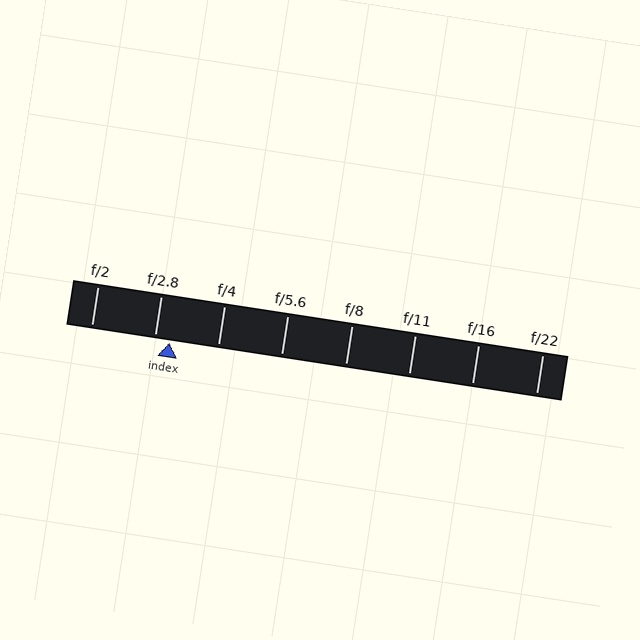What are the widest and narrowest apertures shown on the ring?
The widest aperture shown is f/2 and the narrowest is f/22.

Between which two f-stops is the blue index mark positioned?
The index mark is between f/2.8 and f/4.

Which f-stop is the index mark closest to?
The index mark is closest to f/2.8.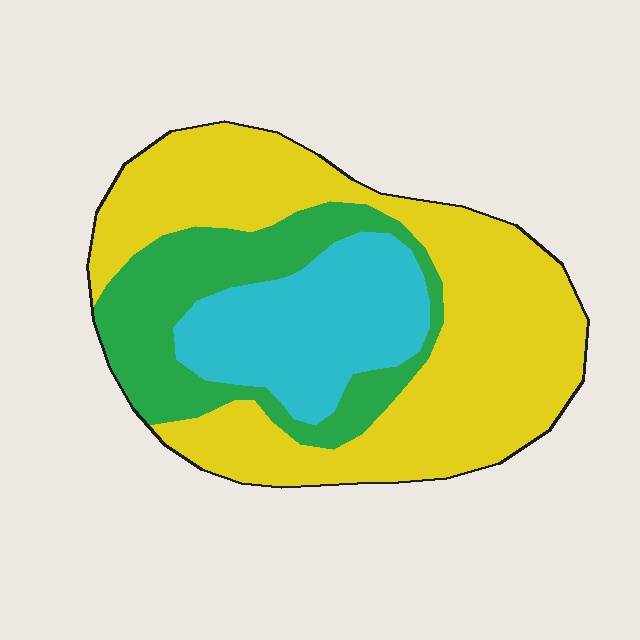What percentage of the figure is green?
Green covers roughly 25% of the figure.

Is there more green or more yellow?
Yellow.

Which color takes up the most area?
Yellow, at roughly 55%.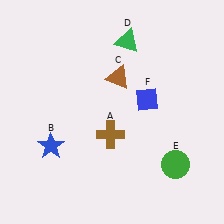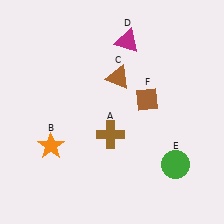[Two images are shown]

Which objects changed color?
B changed from blue to orange. D changed from green to magenta. F changed from blue to brown.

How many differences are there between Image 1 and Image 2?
There are 3 differences between the two images.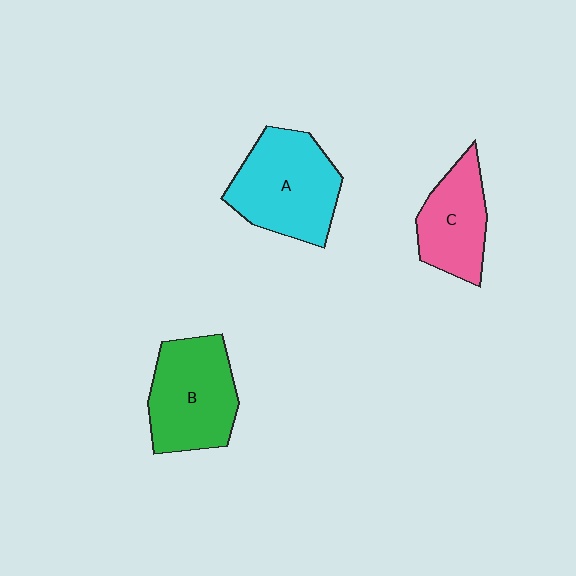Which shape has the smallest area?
Shape C (pink).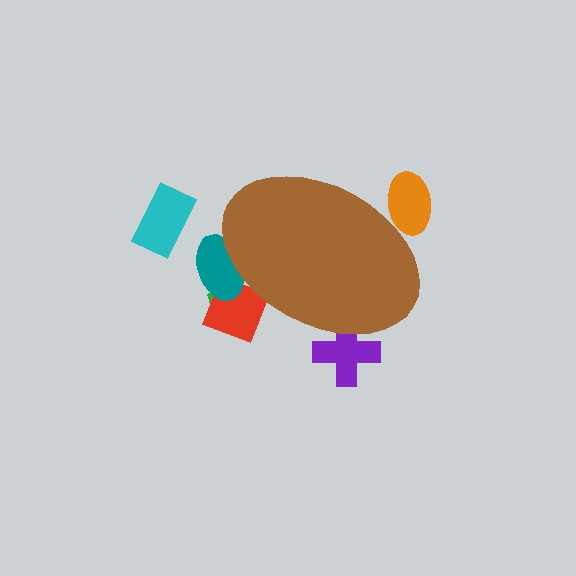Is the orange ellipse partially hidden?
Yes, the orange ellipse is partially hidden behind the brown ellipse.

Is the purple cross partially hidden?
Yes, the purple cross is partially hidden behind the brown ellipse.